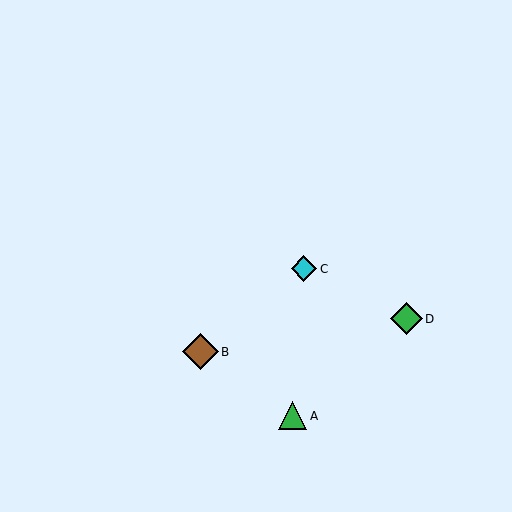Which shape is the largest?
The brown diamond (labeled B) is the largest.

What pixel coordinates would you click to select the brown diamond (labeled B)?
Click at (200, 352) to select the brown diamond B.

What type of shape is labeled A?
Shape A is a green triangle.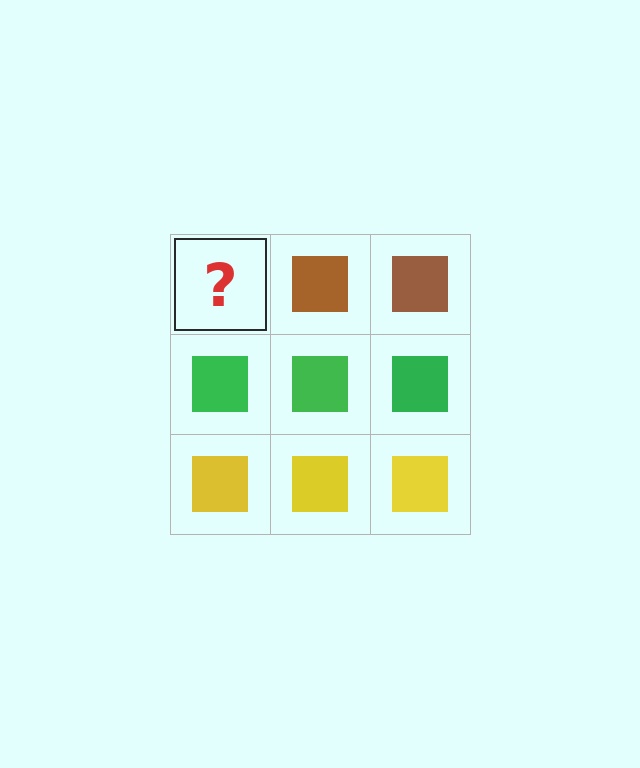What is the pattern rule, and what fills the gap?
The rule is that each row has a consistent color. The gap should be filled with a brown square.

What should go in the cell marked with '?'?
The missing cell should contain a brown square.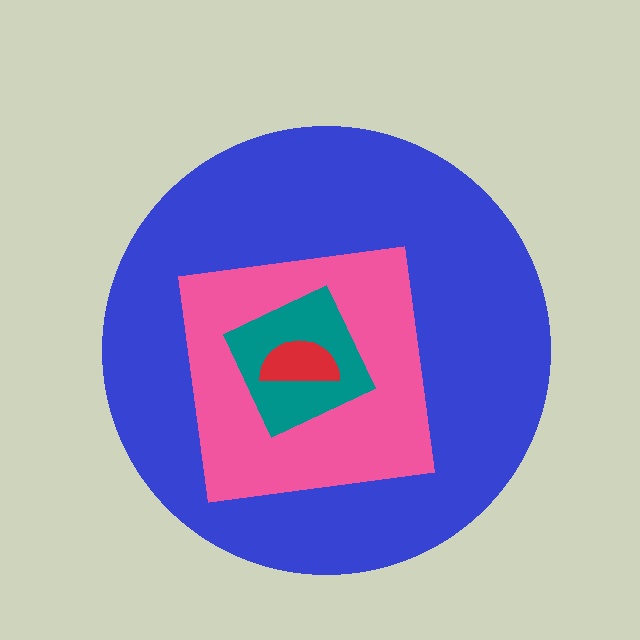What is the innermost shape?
The red semicircle.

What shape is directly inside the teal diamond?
The red semicircle.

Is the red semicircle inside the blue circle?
Yes.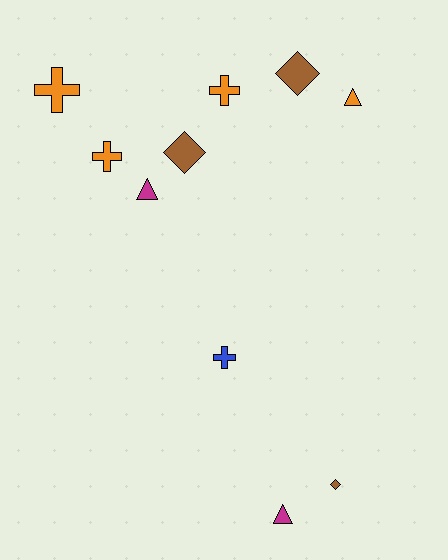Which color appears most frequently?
Orange, with 4 objects.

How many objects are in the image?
There are 10 objects.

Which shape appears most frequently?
Cross, with 4 objects.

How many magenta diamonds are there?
There are no magenta diamonds.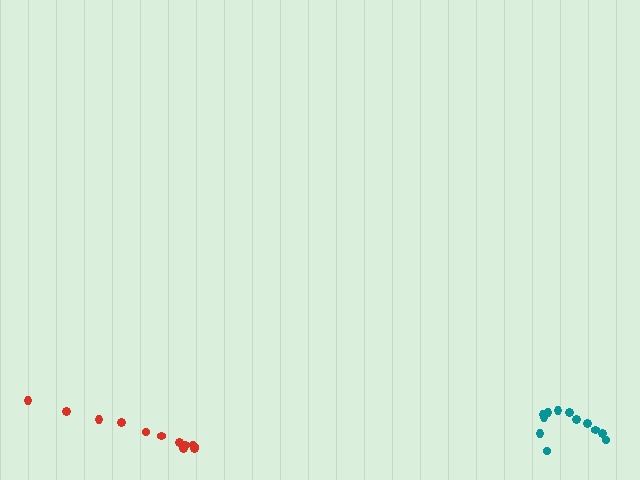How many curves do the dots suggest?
There are 2 distinct paths.